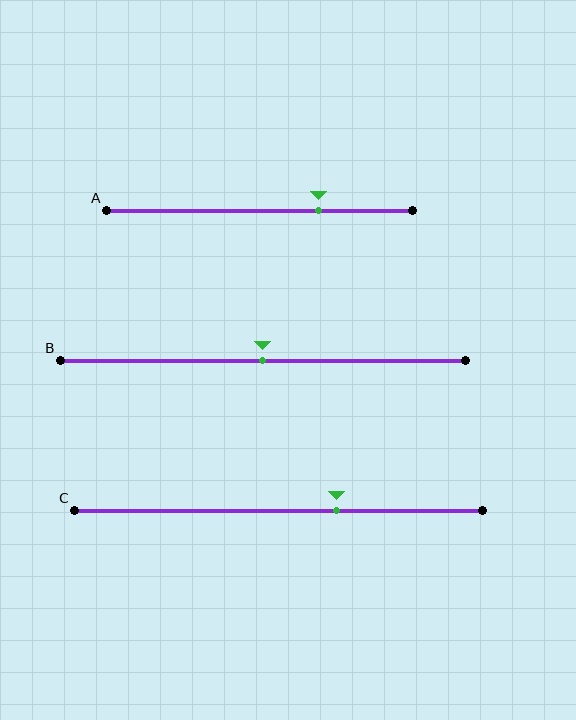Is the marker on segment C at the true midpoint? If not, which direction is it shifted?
No, the marker on segment C is shifted to the right by about 14% of the segment length.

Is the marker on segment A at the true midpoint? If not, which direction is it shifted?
No, the marker on segment A is shifted to the right by about 19% of the segment length.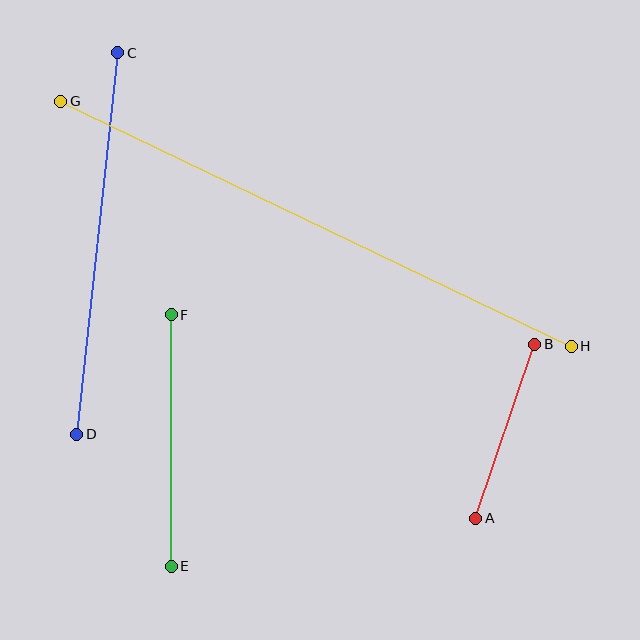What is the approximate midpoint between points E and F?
The midpoint is at approximately (171, 441) pixels.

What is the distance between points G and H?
The distance is approximately 566 pixels.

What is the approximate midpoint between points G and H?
The midpoint is at approximately (316, 224) pixels.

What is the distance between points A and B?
The distance is approximately 184 pixels.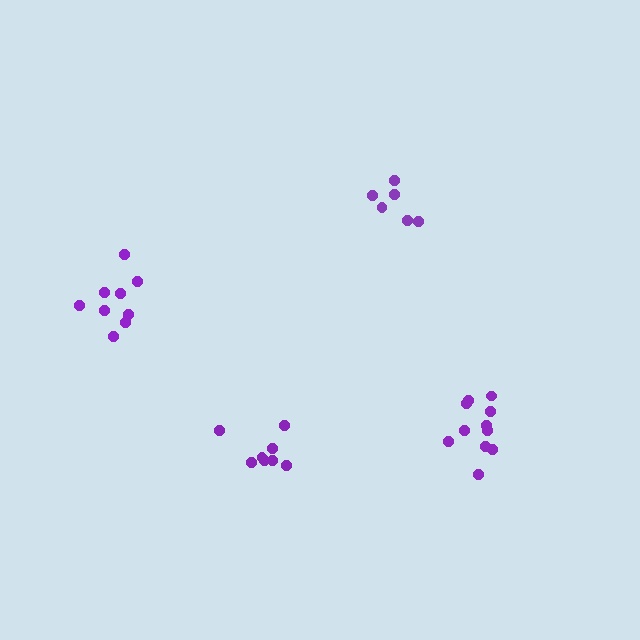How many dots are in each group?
Group 1: 6 dots, Group 2: 11 dots, Group 3: 9 dots, Group 4: 8 dots (34 total).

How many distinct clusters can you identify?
There are 4 distinct clusters.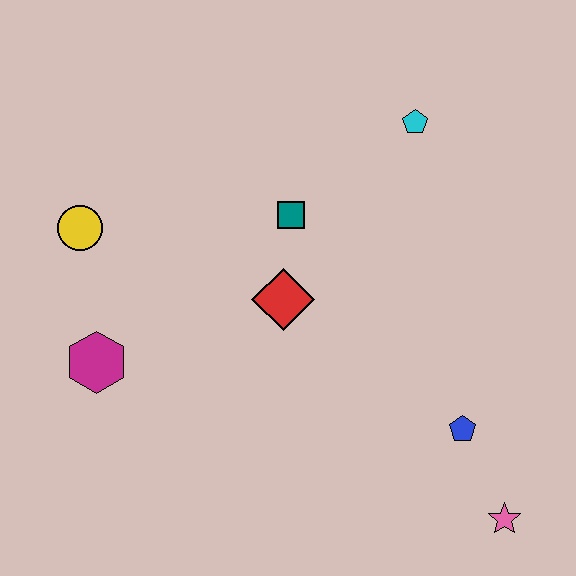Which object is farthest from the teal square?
The pink star is farthest from the teal square.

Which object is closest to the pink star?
The blue pentagon is closest to the pink star.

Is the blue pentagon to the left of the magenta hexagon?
No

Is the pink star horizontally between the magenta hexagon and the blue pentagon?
No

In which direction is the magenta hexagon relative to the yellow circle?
The magenta hexagon is below the yellow circle.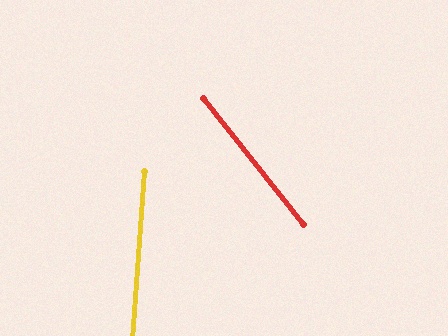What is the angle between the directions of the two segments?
Approximately 43 degrees.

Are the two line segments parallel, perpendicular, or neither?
Neither parallel nor perpendicular — they differ by about 43°.